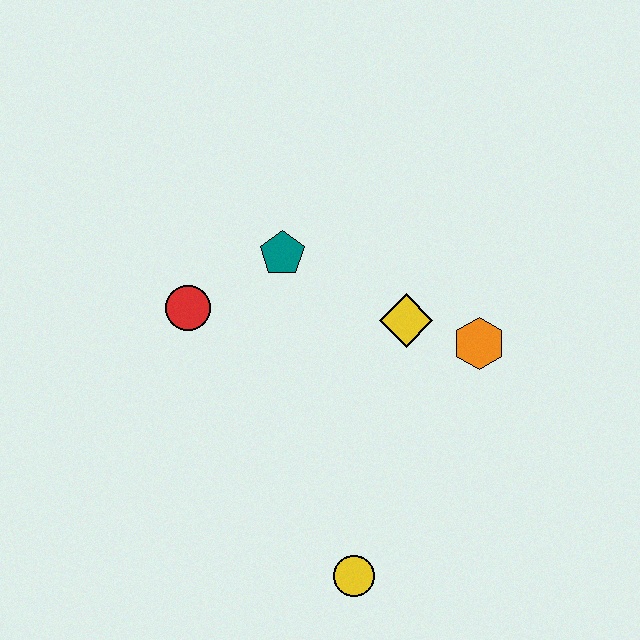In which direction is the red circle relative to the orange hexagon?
The red circle is to the left of the orange hexagon.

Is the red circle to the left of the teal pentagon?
Yes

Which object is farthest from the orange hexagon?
The red circle is farthest from the orange hexagon.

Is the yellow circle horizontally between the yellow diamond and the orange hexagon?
No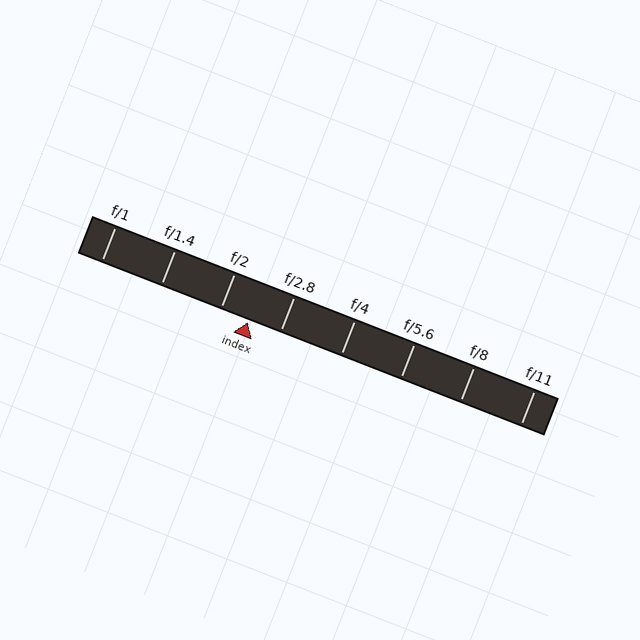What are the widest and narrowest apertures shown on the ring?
The widest aperture shown is f/1 and the narrowest is f/11.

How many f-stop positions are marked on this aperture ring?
There are 8 f-stop positions marked.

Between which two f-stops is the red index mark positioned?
The index mark is between f/2 and f/2.8.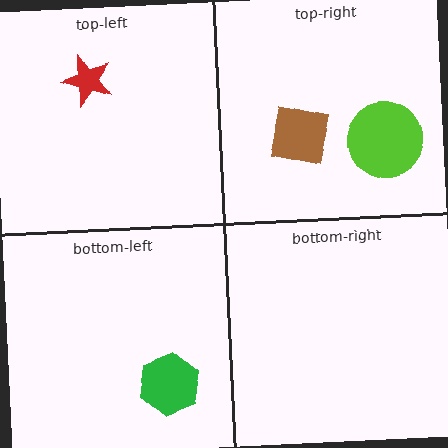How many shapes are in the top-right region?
2.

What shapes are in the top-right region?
The lime circle, the brown square.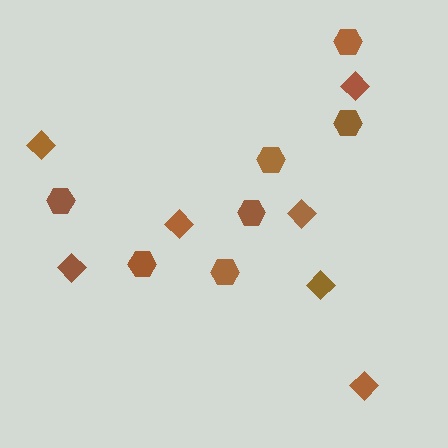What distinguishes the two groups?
There are 2 groups: one group of hexagons (7) and one group of diamonds (7).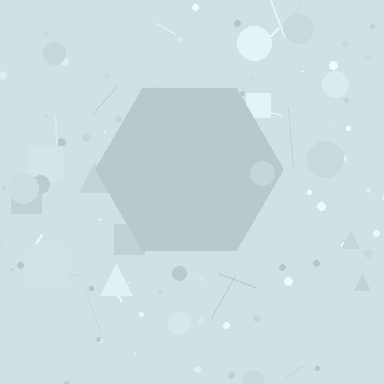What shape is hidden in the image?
A hexagon is hidden in the image.